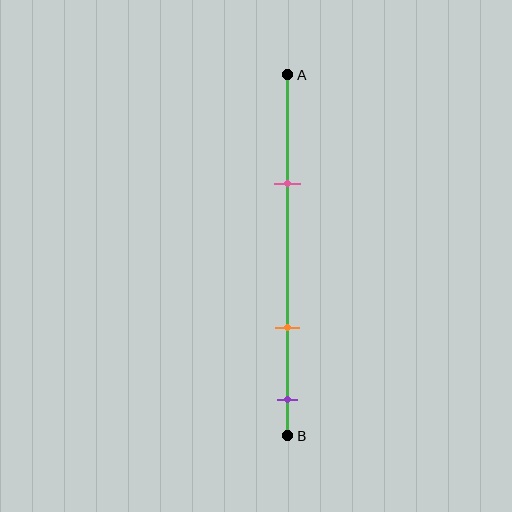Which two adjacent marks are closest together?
The orange and purple marks are the closest adjacent pair.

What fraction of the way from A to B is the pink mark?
The pink mark is approximately 30% (0.3) of the way from A to B.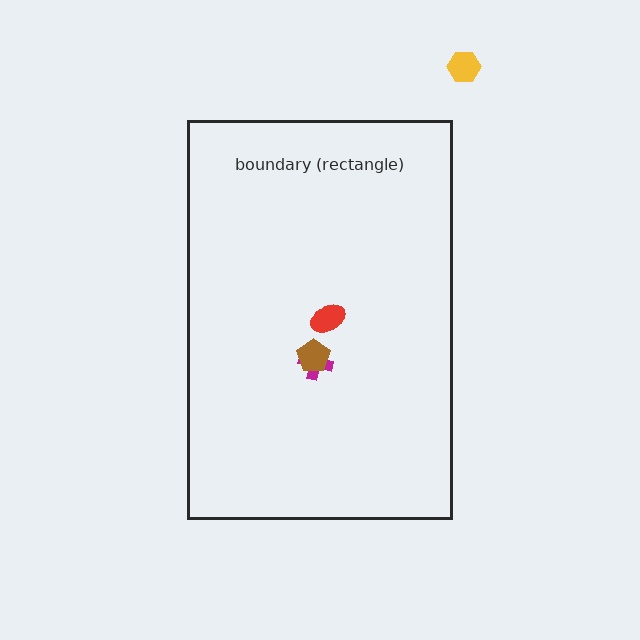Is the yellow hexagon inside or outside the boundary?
Outside.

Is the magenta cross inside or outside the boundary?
Inside.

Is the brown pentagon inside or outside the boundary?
Inside.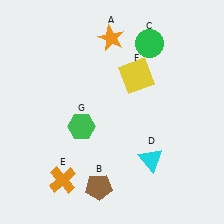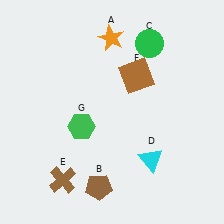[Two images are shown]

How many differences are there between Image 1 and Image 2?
There are 2 differences between the two images.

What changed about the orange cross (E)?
In Image 1, E is orange. In Image 2, it changed to brown.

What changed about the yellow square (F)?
In Image 1, F is yellow. In Image 2, it changed to brown.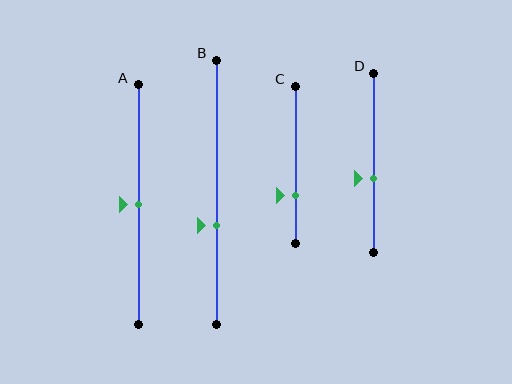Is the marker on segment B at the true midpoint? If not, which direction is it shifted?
No, the marker on segment B is shifted downward by about 13% of the segment length.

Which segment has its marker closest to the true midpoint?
Segment A has its marker closest to the true midpoint.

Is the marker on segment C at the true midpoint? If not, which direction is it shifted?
No, the marker on segment C is shifted downward by about 19% of the segment length.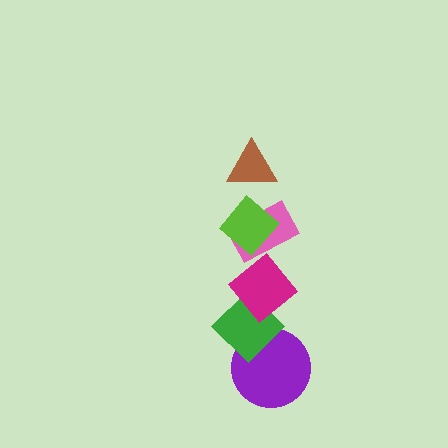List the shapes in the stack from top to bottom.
From top to bottom: the brown triangle, the lime diamond, the pink rectangle, the magenta diamond, the green diamond, the purple circle.